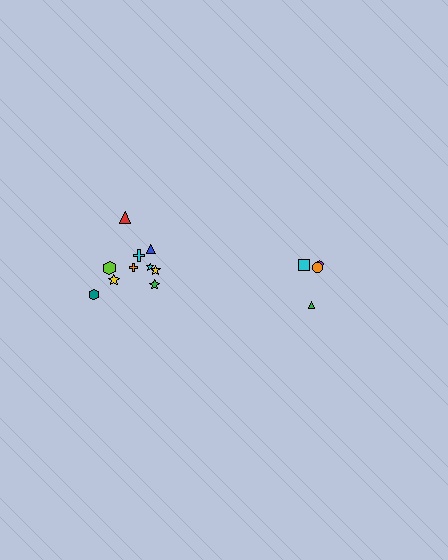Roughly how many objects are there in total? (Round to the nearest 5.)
Roughly 15 objects in total.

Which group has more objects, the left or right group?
The left group.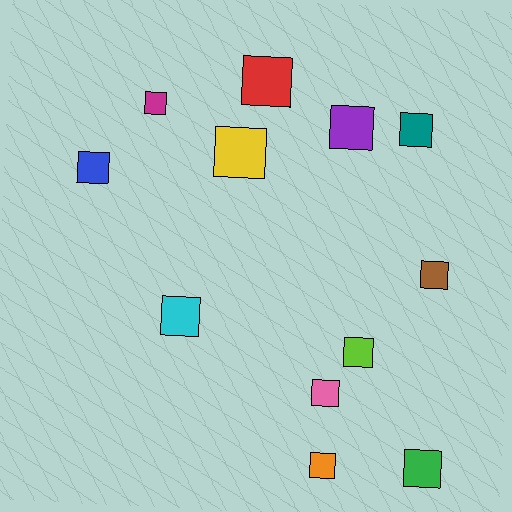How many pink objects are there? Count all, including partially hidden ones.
There is 1 pink object.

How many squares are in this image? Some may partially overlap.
There are 12 squares.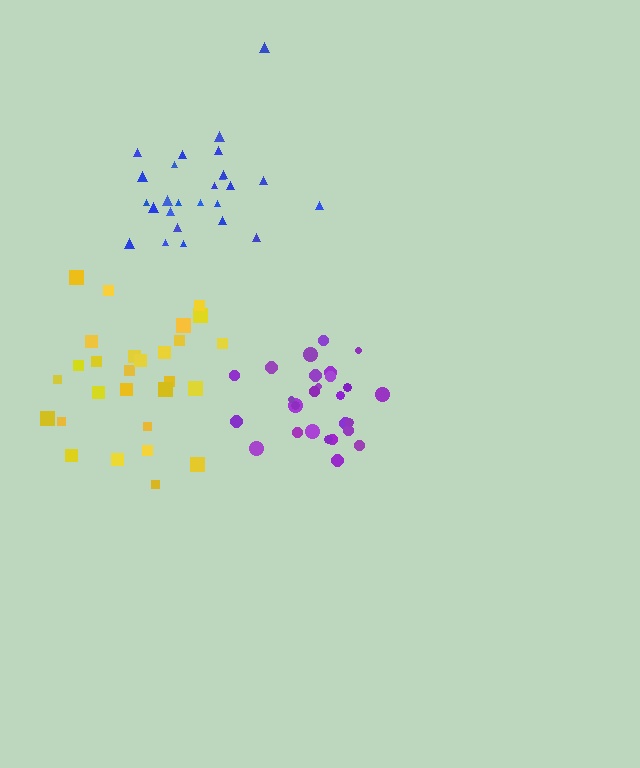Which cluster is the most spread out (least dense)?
Yellow.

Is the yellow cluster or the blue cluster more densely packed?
Blue.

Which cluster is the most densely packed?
Purple.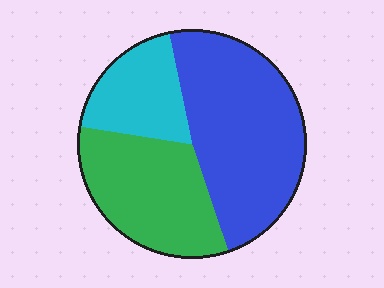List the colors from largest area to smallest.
From largest to smallest: blue, green, cyan.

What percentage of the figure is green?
Green covers 33% of the figure.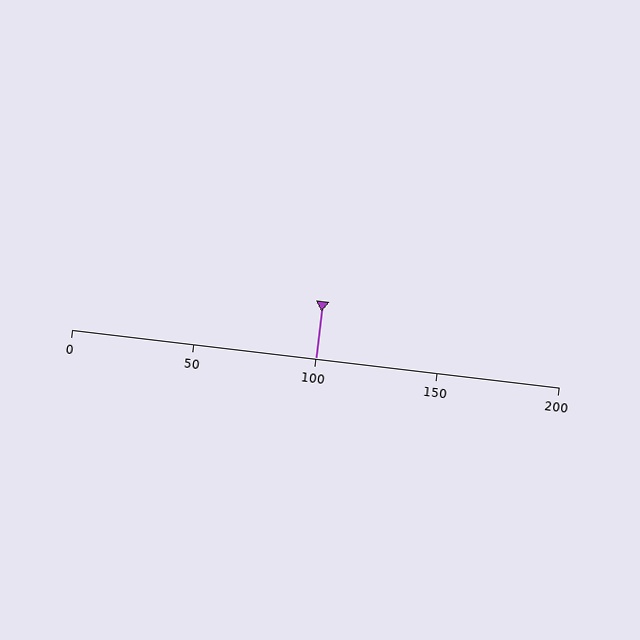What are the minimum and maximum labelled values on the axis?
The axis runs from 0 to 200.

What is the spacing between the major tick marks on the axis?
The major ticks are spaced 50 apart.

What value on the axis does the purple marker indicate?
The marker indicates approximately 100.